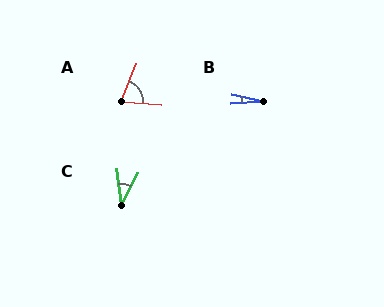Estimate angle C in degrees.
Approximately 33 degrees.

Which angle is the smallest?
B, at approximately 17 degrees.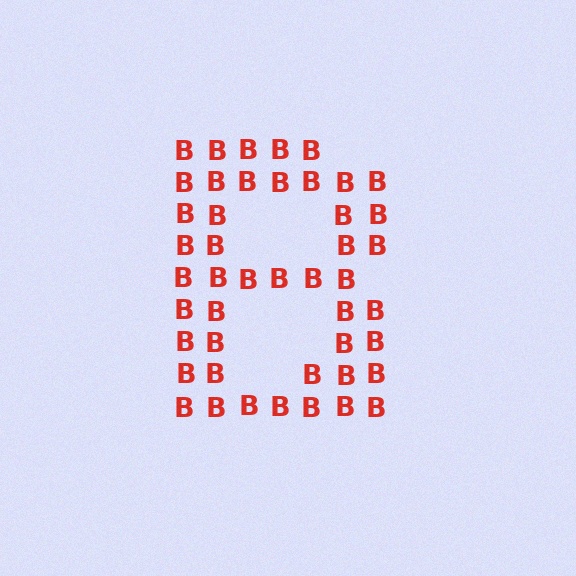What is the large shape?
The large shape is the letter B.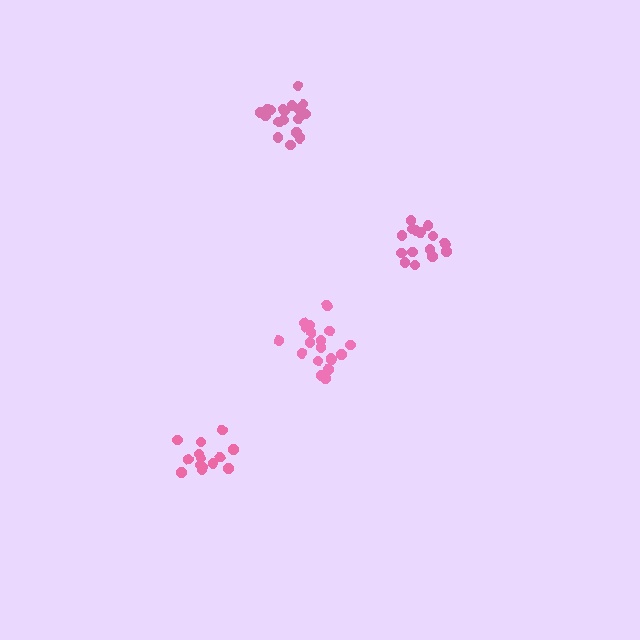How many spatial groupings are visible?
There are 4 spatial groupings.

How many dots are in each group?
Group 1: 14 dots, Group 2: 19 dots, Group 3: 19 dots, Group 4: 15 dots (67 total).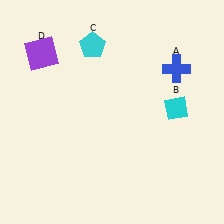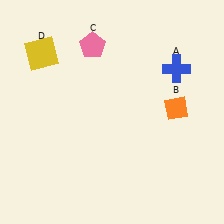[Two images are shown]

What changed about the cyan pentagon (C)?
In Image 1, C is cyan. In Image 2, it changed to pink.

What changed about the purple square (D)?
In Image 1, D is purple. In Image 2, it changed to yellow.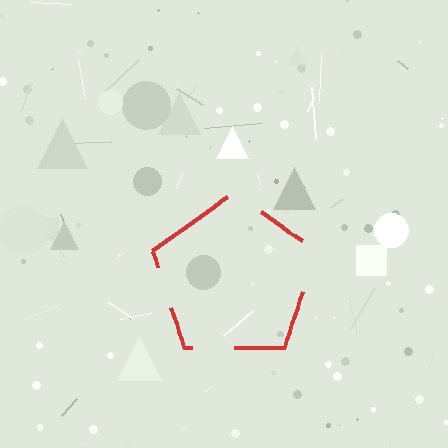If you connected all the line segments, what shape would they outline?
They would outline a pentagon.